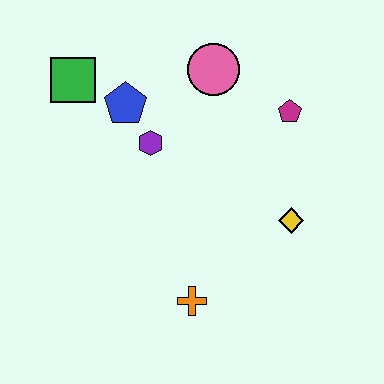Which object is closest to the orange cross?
The yellow diamond is closest to the orange cross.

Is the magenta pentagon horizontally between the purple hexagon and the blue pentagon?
No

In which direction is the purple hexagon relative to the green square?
The purple hexagon is to the right of the green square.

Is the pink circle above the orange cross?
Yes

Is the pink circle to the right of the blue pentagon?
Yes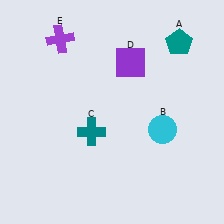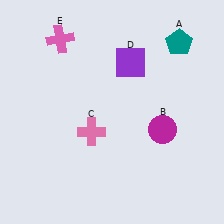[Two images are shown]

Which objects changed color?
B changed from cyan to magenta. C changed from teal to pink. E changed from purple to pink.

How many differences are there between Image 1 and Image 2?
There are 3 differences between the two images.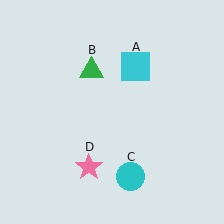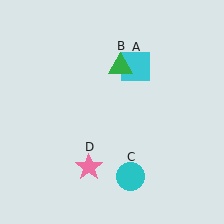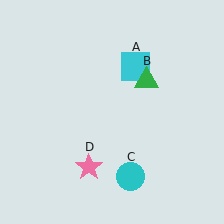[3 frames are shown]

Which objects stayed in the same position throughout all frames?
Cyan square (object A) and cyan circle (object C) and pink star (object D) remained stationary.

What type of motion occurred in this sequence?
The green triangle (object B) rotated clockwise around the center of the scene.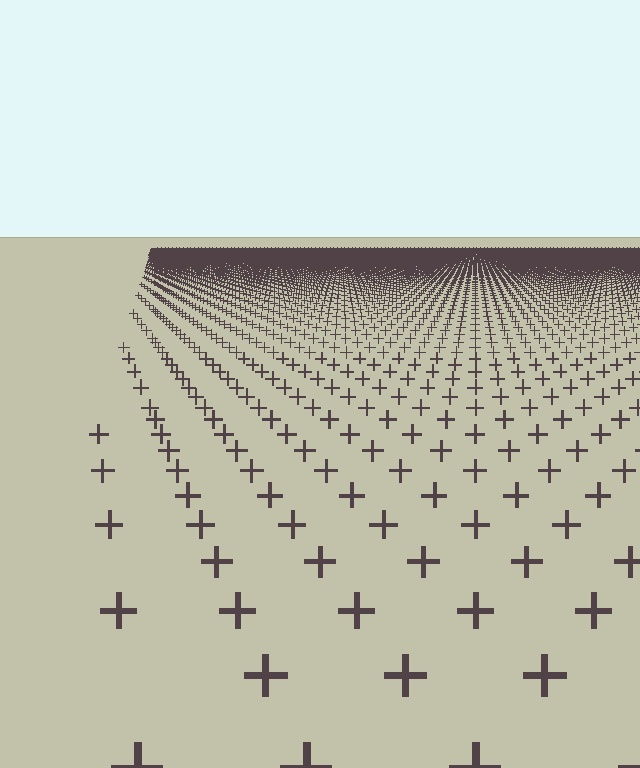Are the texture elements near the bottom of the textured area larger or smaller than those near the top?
Larger. Near the bottom, elements are closer to the viewer and appear at a bigger on-screen size.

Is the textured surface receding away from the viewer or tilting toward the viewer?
The surface is receding away from the viewer. Texture elements get smaller and denser toward the top.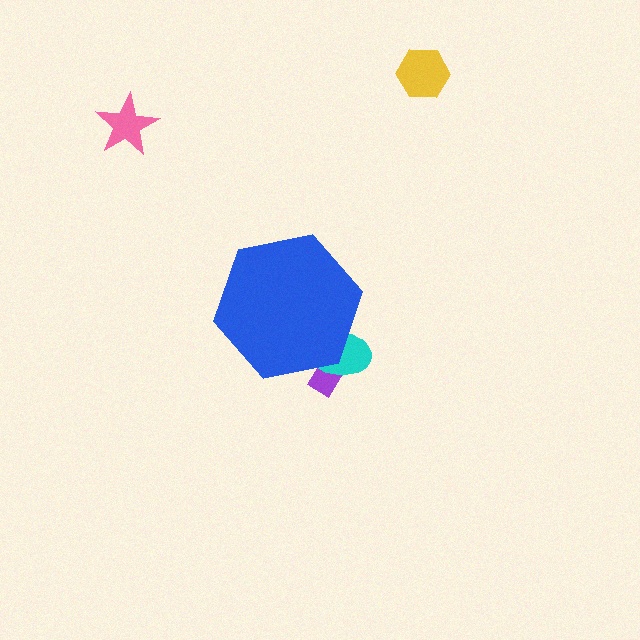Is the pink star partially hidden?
No, the pink star is fully visible.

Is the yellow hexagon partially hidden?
No, the yellow hexagon is fully visible.